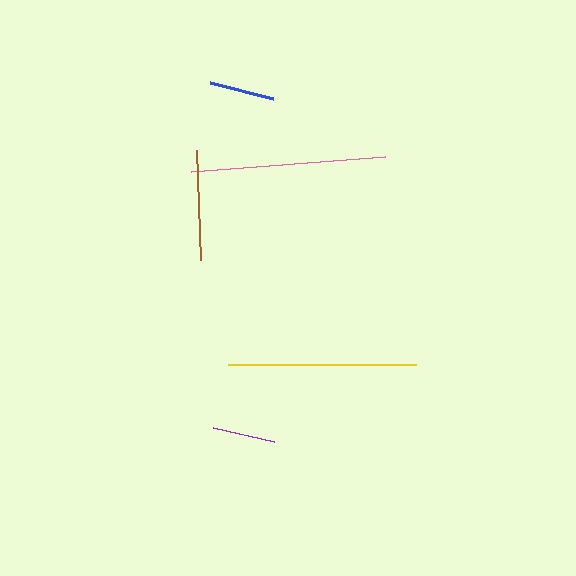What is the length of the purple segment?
The purple segment is approximately 62 pixels long.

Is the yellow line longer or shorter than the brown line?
The yellow line is longer than the brown line.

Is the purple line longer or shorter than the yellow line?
The yellow line is longer than the purple line.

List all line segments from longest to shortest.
From longest to shortest: pink, yellow, brown, blue, purple.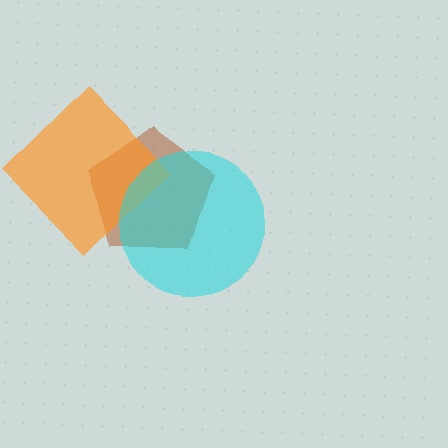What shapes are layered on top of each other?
The layered shapes are: a brown pentagon, an orange diamond, a cyan circle.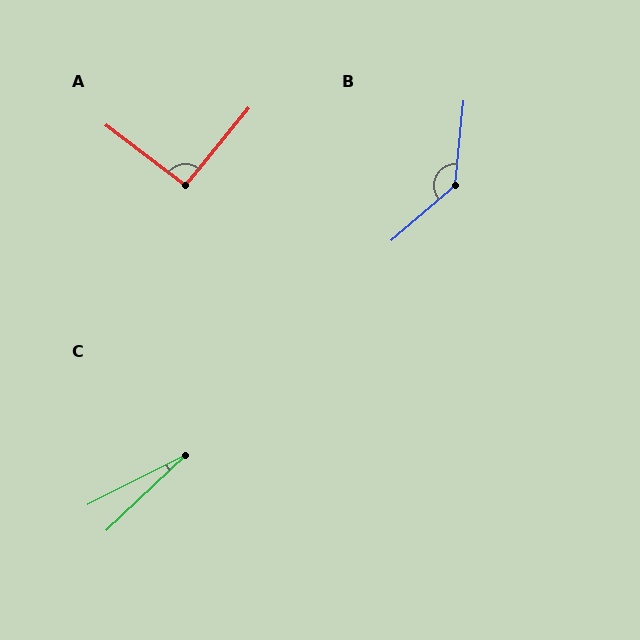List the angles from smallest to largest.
C (16°), A (92°), B (136°).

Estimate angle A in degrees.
Approximately 92 degrees.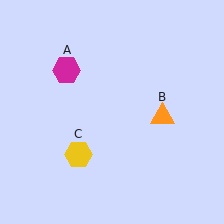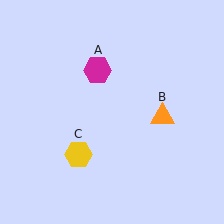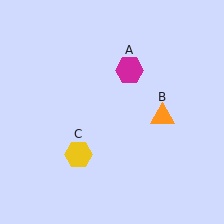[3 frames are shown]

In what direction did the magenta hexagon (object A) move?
The magenta hexagon (object A) moved right.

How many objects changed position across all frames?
1 object changed position: magenta hexagon (object A).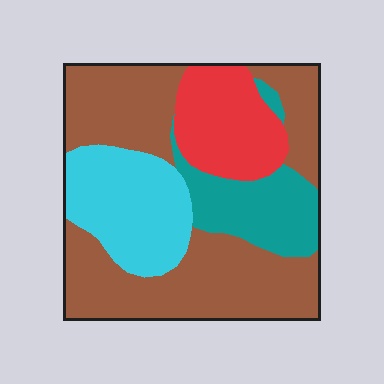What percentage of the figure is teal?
Teal covers 15% of the figure.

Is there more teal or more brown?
Brown.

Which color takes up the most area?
Brown, at roughly 50%.